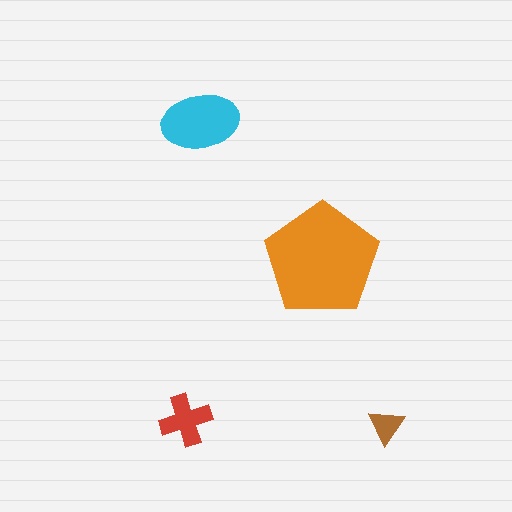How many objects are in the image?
There are 4 objects in the image.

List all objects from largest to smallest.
The orange pentagon, the cyan ellipse, the red cross, the brown triangle.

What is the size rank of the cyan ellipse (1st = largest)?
2nd.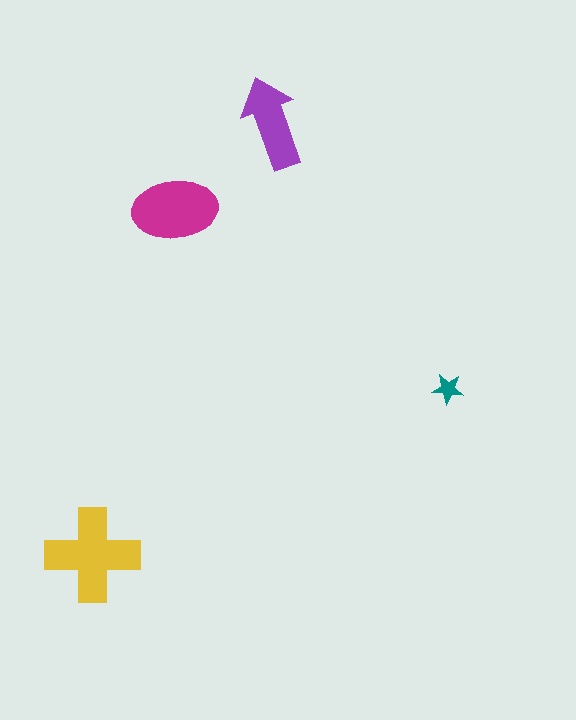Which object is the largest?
The yellow cross.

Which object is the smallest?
The teal star.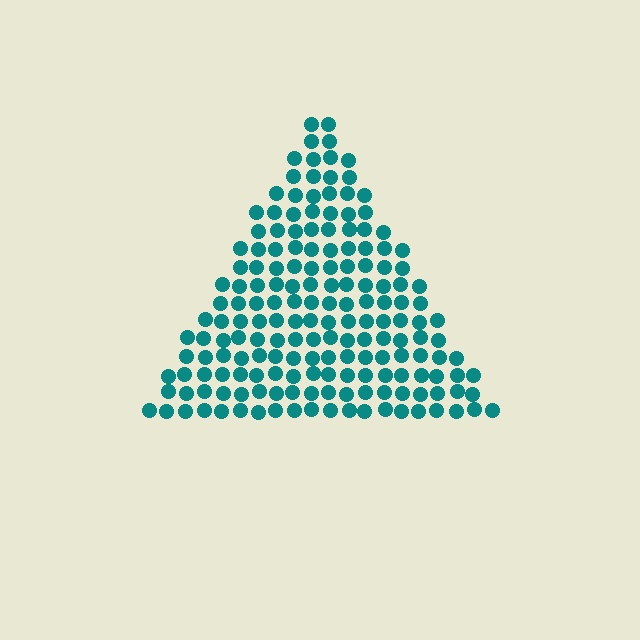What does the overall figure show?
The overall figure shows a triangle.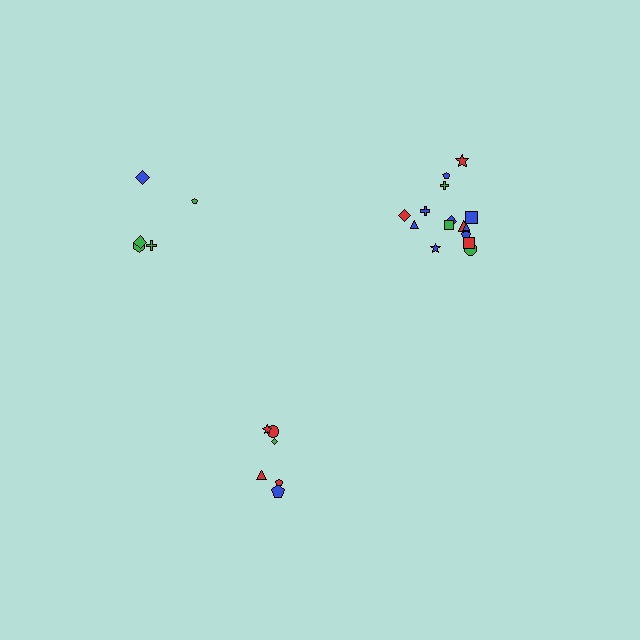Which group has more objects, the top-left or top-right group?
The top-right group.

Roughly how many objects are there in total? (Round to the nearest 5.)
Roughly 25 objects in total.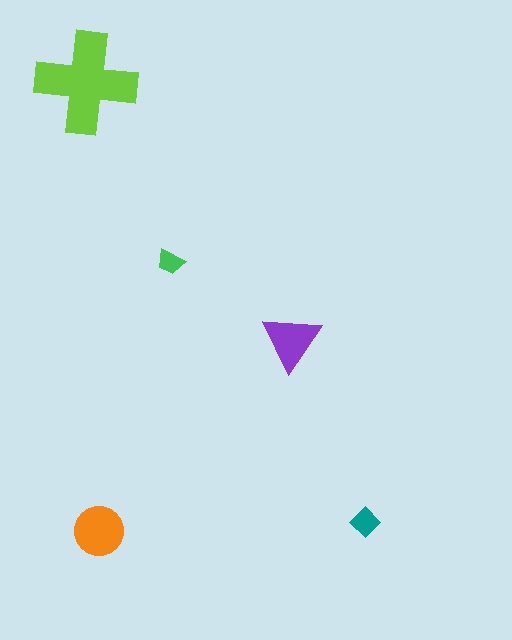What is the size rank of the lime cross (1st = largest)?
1st.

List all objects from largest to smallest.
The lime cross, the orange circle, the purple triangle, the teal diamond, the green trapezoid.